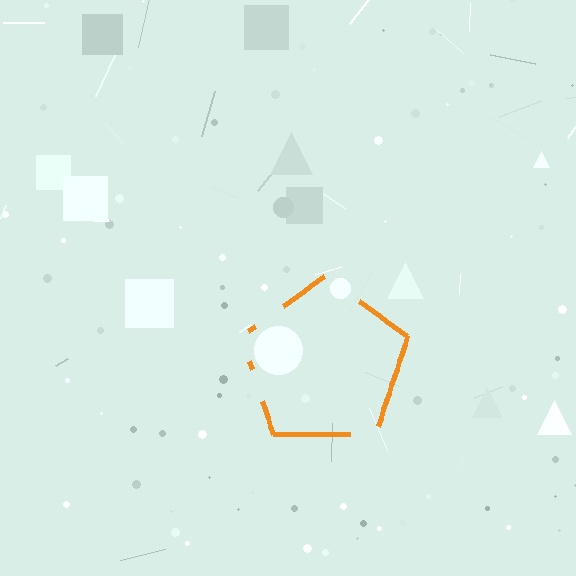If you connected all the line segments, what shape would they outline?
They would outline a pentagon.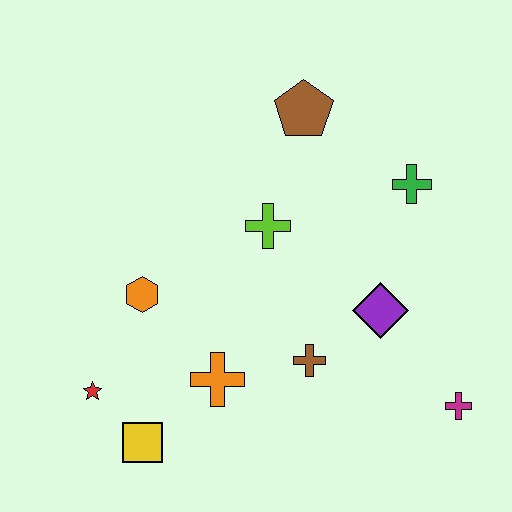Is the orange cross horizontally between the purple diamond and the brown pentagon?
No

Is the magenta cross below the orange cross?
Yes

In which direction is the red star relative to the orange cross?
The red star is to the left of the orange cross.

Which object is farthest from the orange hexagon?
The magenta cross is farthest from the orange hexagon.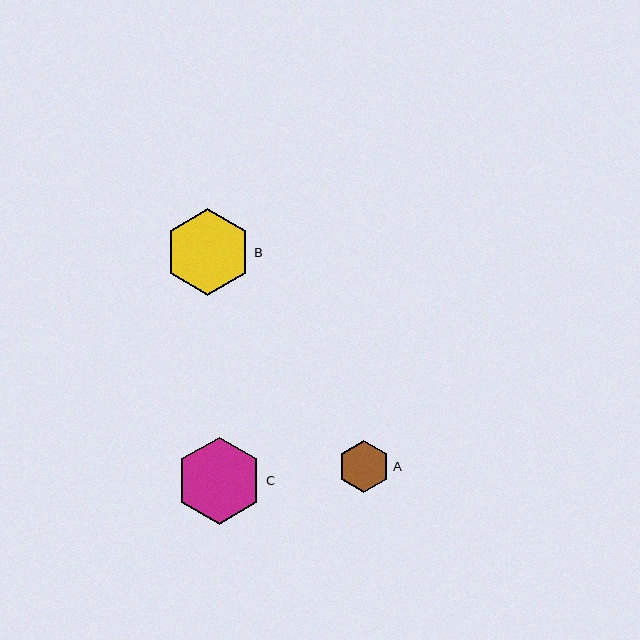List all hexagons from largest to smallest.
From largest to smallest: C, B, A.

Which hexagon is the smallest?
Hexagon A is the smallest with a size of approximately 52 pixels.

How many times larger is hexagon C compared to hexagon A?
Hexagon C is approximately 1.7 times the size of hexagon A.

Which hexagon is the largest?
Hexagon C is the largest with a size of approximately 87 pixels.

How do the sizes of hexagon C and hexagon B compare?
Hexagon C and hexagon B are approximately the same size.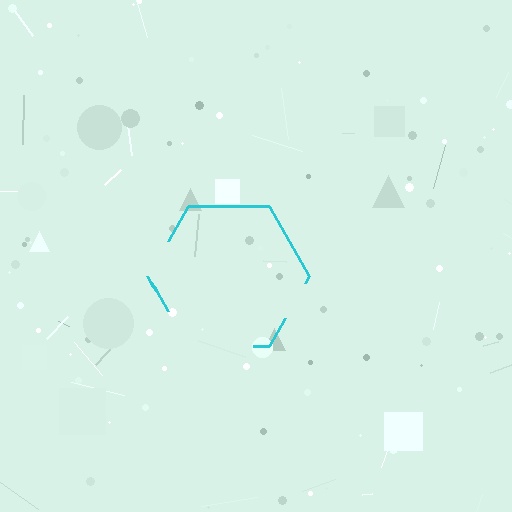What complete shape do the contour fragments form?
The contour fragments form a hexagon.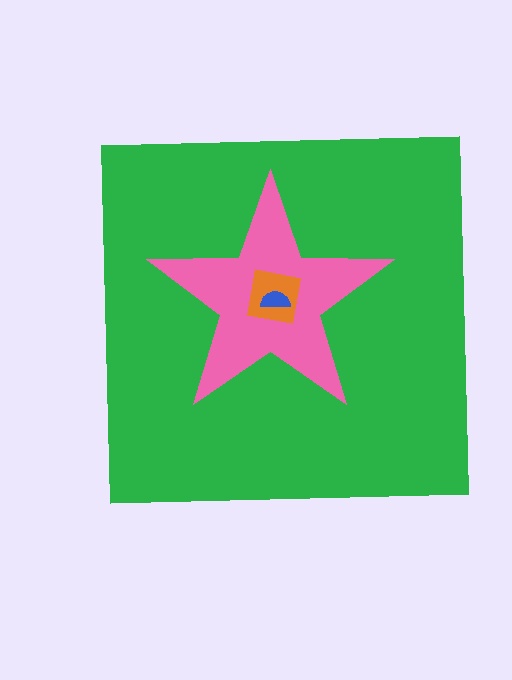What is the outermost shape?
The green square.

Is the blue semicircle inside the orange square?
Yes.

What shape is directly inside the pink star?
The orange square.